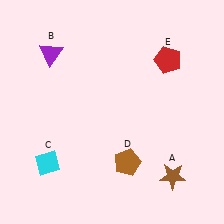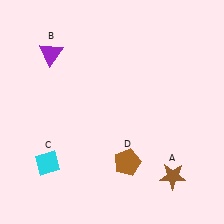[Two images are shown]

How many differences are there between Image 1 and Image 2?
There is 1 difference between the two images.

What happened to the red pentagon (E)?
The red pentagon (E) was removed in Image 2. It was in the top-right area of Image 1.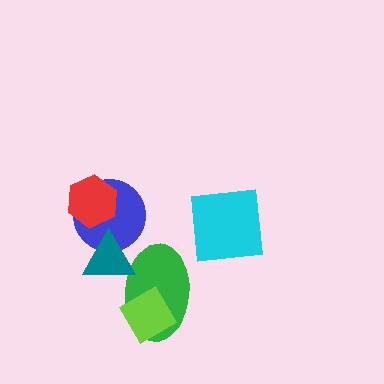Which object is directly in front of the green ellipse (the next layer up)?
The teal triangle is directly in front of the green ellipse.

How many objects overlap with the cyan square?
0 objects overlap with the cyan square.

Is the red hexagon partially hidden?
No, no other shape covers it.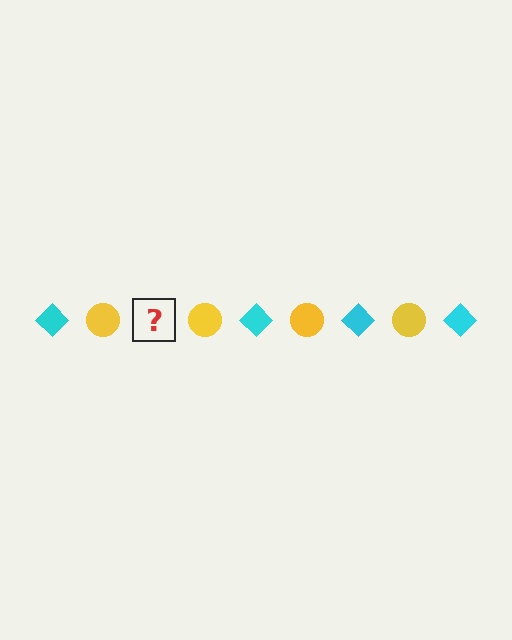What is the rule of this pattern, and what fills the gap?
The rule is that the pattern alternates between cyan diamond and yellow circle. The gap should be filled with a cyan diamond.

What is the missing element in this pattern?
The missing element is a cyan diamond.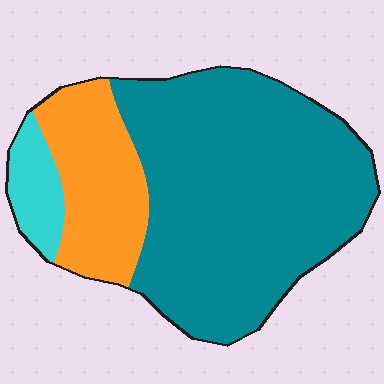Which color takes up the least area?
Cyan, at roughly 10%.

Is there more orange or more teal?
Teal.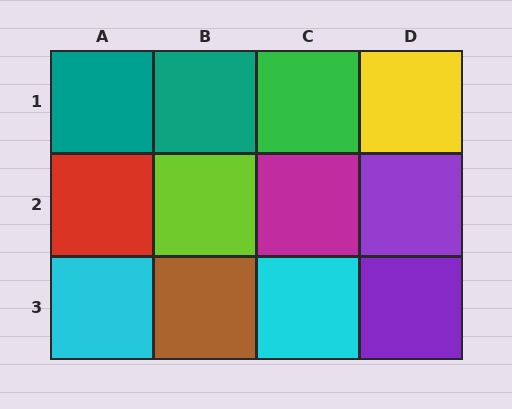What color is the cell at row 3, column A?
Cyan.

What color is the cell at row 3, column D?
Purple.